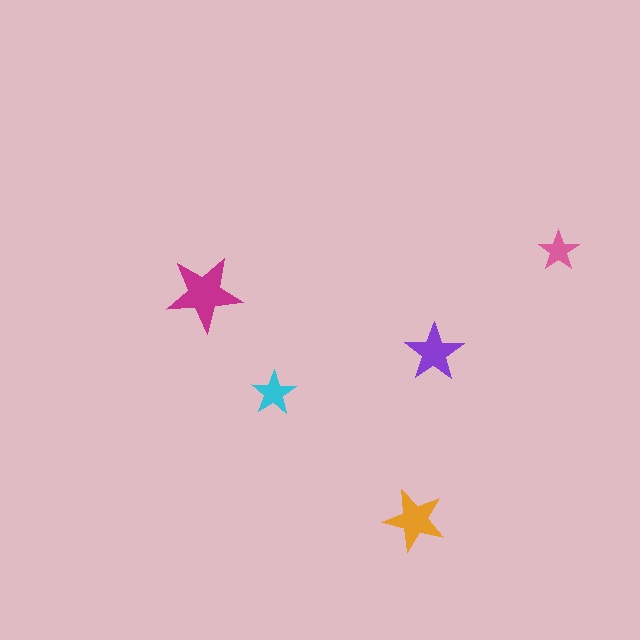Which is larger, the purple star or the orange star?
The orange one.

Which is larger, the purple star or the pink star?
The purple one.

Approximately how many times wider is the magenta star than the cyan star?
About 1.5 times wider.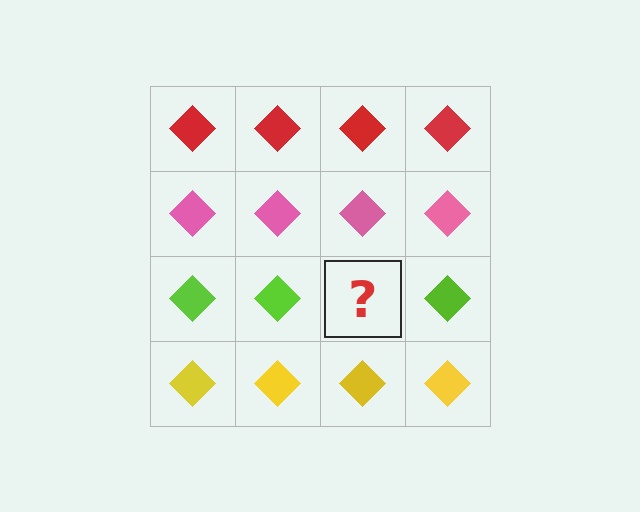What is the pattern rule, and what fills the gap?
The rule is that each row has a consistent color. The gap should be filled with a lime diamond.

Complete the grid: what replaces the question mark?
The question mark should be replaced with a lime diamond.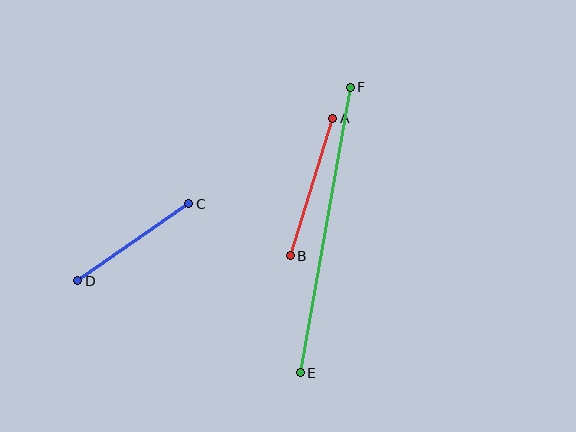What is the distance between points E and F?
The distance is approximately 290 pixels.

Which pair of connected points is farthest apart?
Points E and F are farthest apart.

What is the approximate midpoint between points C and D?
The midpoint is at approximately (133, 242) pixels.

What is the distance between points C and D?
The distance is approximately 135 pixels.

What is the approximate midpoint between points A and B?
The midpoint is at approximately (311, 187) pixels.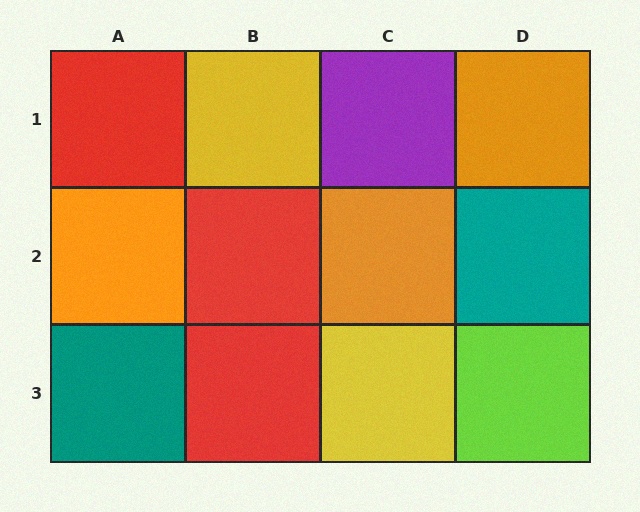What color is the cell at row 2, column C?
Orange.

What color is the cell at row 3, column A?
Teal.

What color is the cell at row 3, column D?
Lime.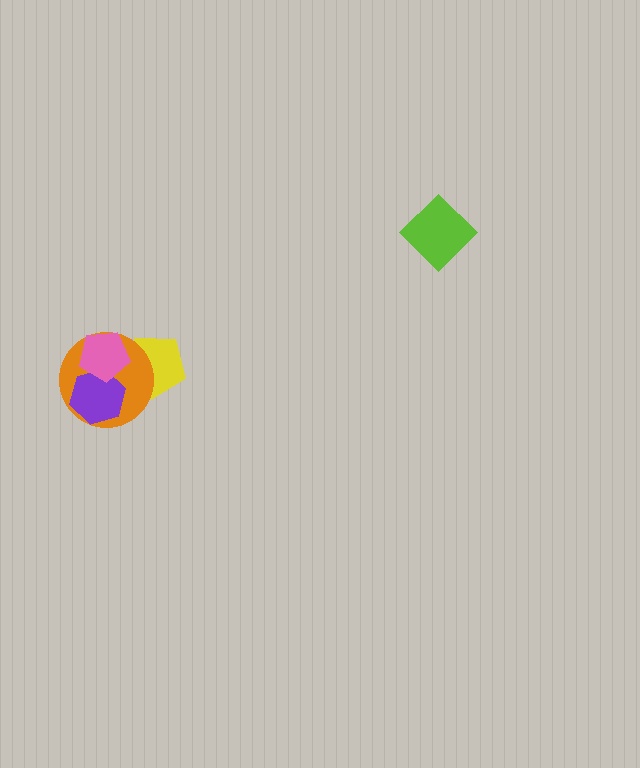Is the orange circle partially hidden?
Yes, it is partially covered by another shape.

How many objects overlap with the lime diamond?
0 objects overlap with the lime diamond.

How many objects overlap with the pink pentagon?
3 objects overlap with the pink pentagon.